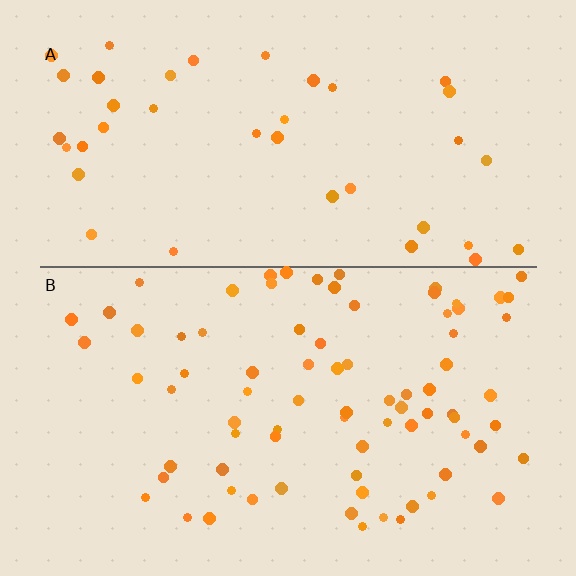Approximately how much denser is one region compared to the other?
Approximately 2.0× — region B over region A.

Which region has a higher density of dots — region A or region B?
B (the bottom).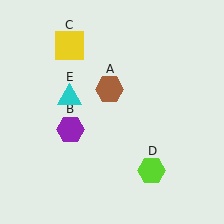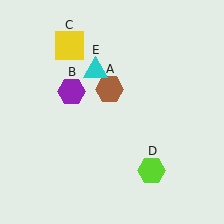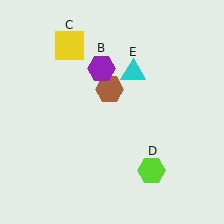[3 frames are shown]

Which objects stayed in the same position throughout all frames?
Brown hexagon (object A) and yellow square (object C) and lime hexagon (object D) remained stationary.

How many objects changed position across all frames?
2 objects changed position: purple hexagon (object B), cyan triangle (object E).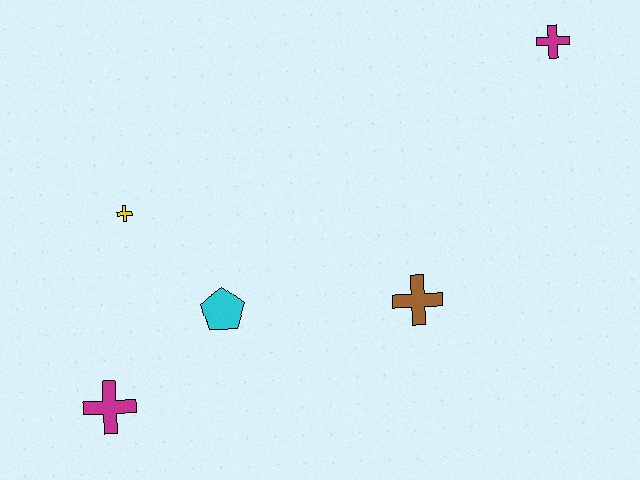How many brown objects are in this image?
There is 1 brown object.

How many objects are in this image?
There are 5 objects.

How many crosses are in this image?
There are 4 crosses.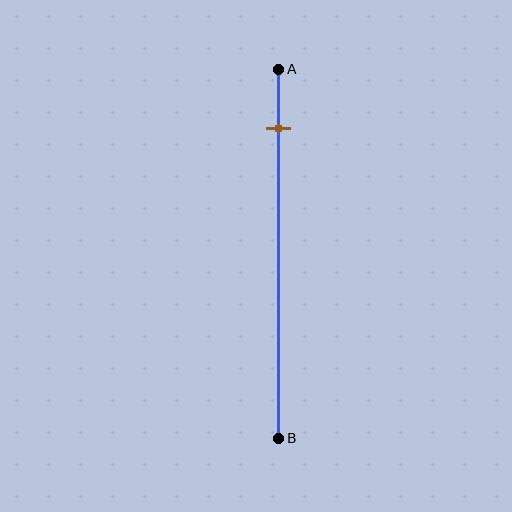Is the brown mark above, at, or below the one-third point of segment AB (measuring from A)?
The brown mark is above the one-third point of segment AB.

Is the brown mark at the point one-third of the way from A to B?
No, the mark is at about 15% from A, not at the 33% one-third point.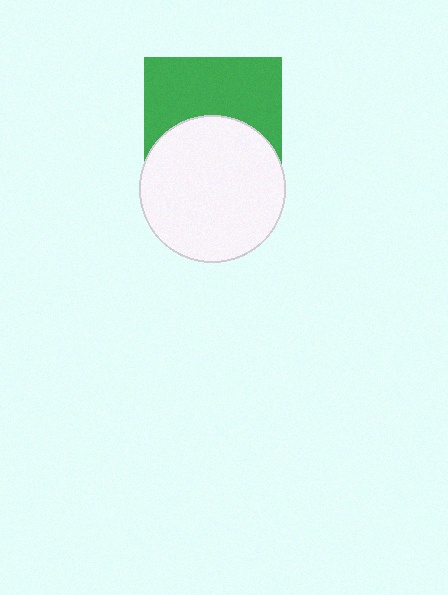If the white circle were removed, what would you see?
You would see the complete green square.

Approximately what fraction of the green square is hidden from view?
Roughly 49% of the green square is hidden behind the white circle.